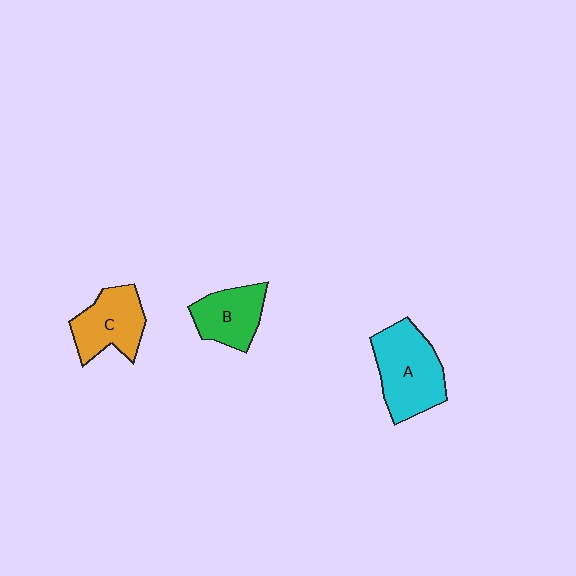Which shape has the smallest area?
Shape B (green).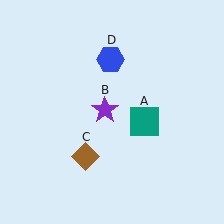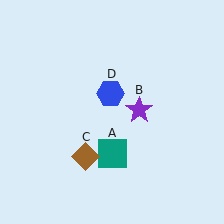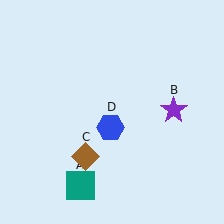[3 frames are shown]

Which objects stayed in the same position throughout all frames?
Brown diamond (object C) remained stationary.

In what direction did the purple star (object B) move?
The purple star (object B) moved right.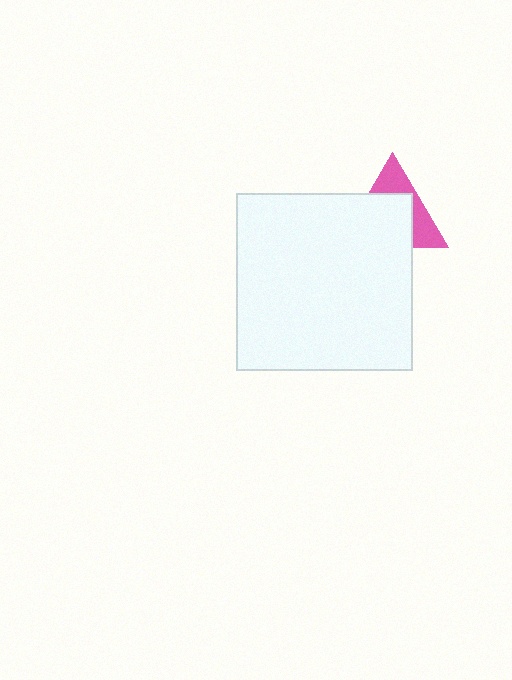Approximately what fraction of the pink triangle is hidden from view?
Roughly 61% of the pink triangle is hidden behind the white square.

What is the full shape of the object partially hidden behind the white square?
The partially hidden object is a pink triangle.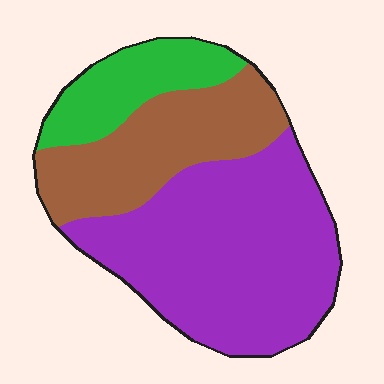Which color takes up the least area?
Green, at roughly 15%.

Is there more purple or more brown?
Purple.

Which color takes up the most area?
Purple, at roughly 55%.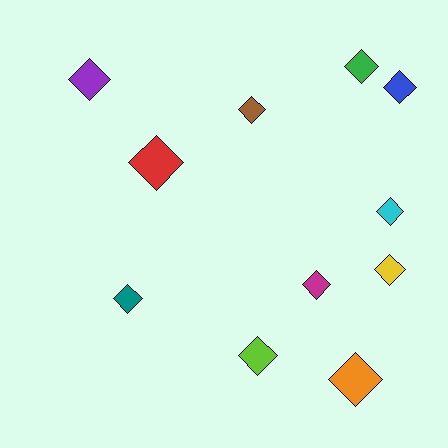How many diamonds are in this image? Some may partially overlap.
There are 11 diamonds.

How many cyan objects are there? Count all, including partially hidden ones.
There is 1 cyan object.